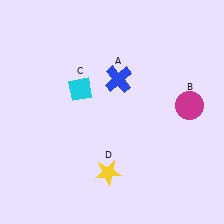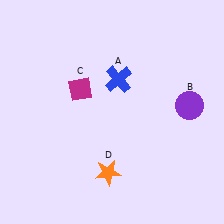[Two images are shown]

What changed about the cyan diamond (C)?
In Image 1, C is cyan. In Image 2, it changed to magenta.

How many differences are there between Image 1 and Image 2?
There are 3 differences between the two images.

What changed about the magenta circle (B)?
In Image 1, B is magenta. In Image 2, it changed to purple.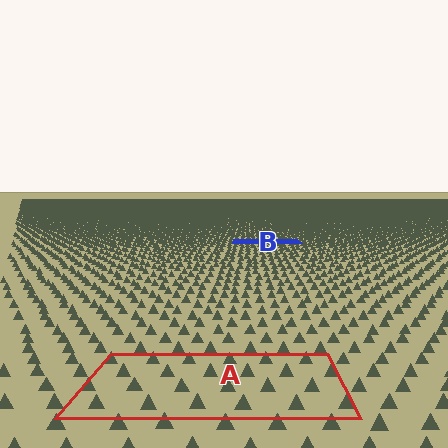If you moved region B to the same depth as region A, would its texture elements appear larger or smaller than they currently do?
They would appear larger. At a closer depth, the same texture elements are projected at a bigger on-screen size.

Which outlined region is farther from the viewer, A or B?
Region B is farther from the viewer — the texture elements inside it appear smaller and more densely packed.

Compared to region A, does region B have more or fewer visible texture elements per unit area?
Region B has more texture elements per unit area — they are packed more densely because it is farther away.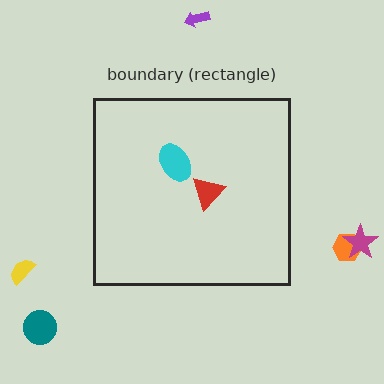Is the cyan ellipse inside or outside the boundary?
Inside.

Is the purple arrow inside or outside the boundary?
Outside.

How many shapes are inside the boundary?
2 inside, 5 outside.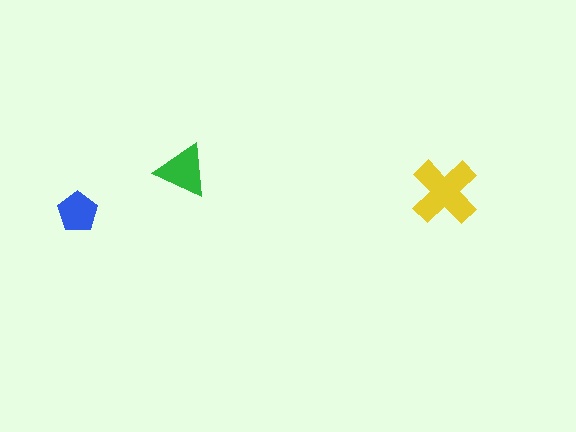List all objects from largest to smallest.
The yellow cross, the green triangle, the blue pentagon.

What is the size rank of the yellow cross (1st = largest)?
1st.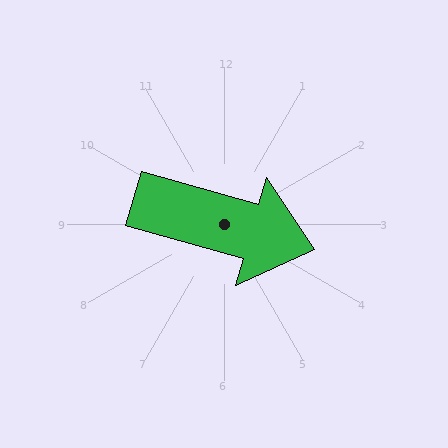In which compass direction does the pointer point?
East.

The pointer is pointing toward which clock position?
Roughly 4 o'clock.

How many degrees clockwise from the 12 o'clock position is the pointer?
Approximately 106 degrees.